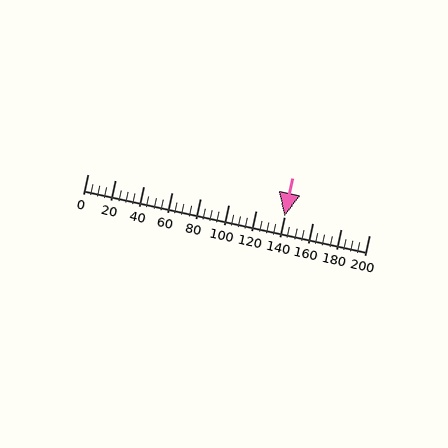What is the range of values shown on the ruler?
The ruler shows values from 0 to 200.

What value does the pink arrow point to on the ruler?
The pink arrow points to approximately 140.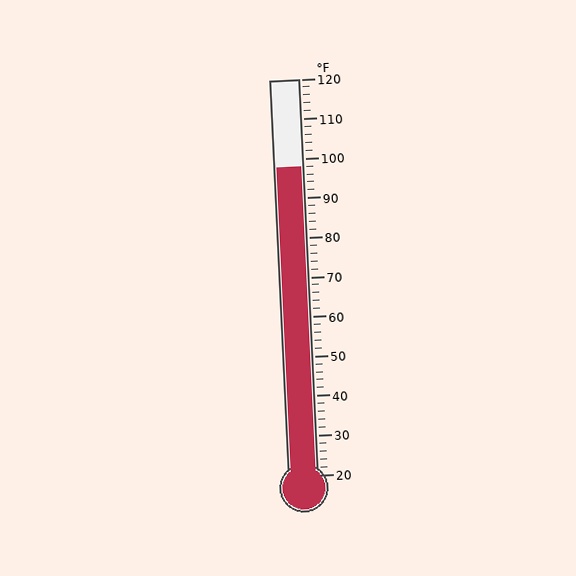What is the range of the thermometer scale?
The thermometer scale ranges from 20°F to 120°F.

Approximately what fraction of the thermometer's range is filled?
The thermometer is filled to approximately 80% of its range.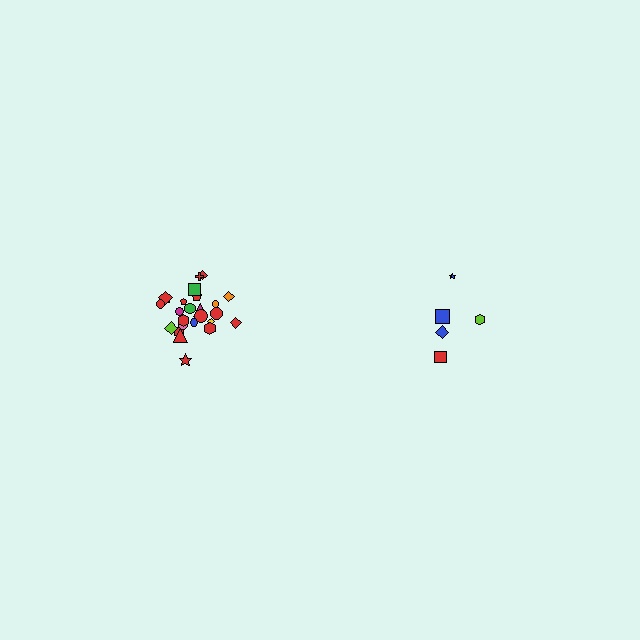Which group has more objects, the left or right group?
The left group.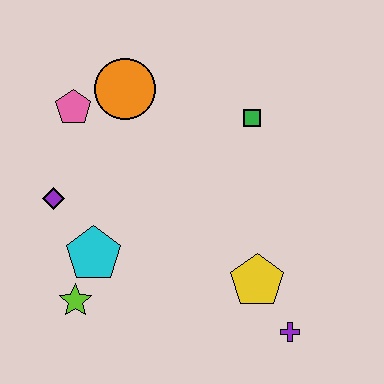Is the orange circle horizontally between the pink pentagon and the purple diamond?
No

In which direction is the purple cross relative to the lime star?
The purple cross is to the right of the lime star.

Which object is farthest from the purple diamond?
The purple cross is farthest from the purple diamond.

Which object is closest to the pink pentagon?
The orange circle is closest to the pink pentagon.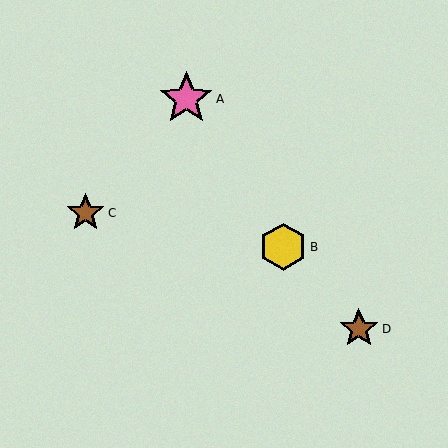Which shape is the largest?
The pink star (labeled A) is the largest.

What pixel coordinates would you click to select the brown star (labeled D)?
Click at (359, 329) to select the brown star D.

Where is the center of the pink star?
The center of the pink star is at (186, 99).